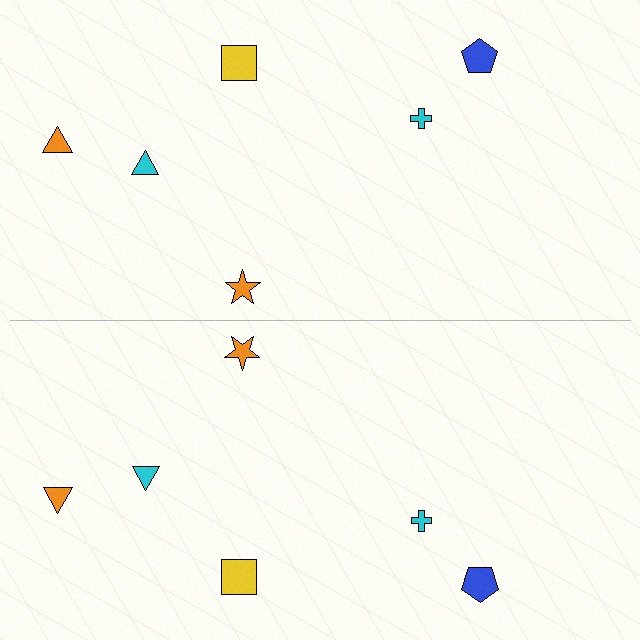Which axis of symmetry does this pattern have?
The pattern has a horizontal axis of symmetry running through the center of the image.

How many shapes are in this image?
There are 12 shapes in this image.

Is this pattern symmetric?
Yes, this pattern has bilateral (reflection) symmetry.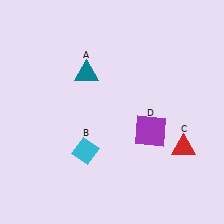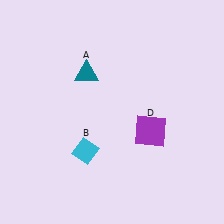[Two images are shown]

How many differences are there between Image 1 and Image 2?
There is 1 difference between the two images.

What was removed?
The red triangle (C) was removed in Image 2.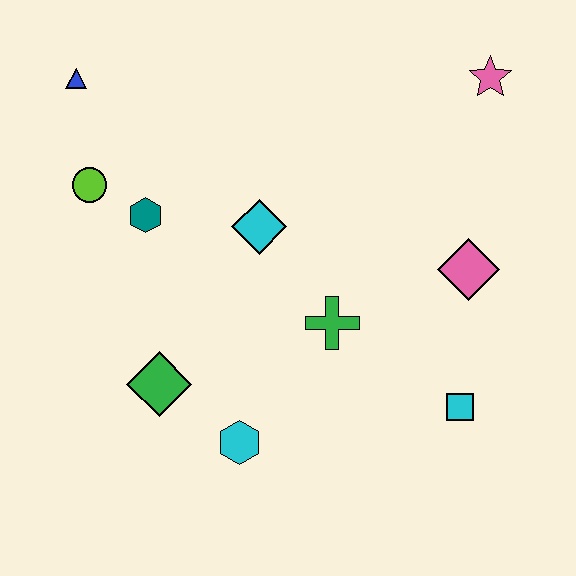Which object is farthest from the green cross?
The blue triangle is farthest from the green cross.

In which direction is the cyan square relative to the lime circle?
The cyan square is to the right of the lime circle.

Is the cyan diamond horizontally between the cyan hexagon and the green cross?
Yes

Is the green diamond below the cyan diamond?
Yes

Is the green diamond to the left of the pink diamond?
Yes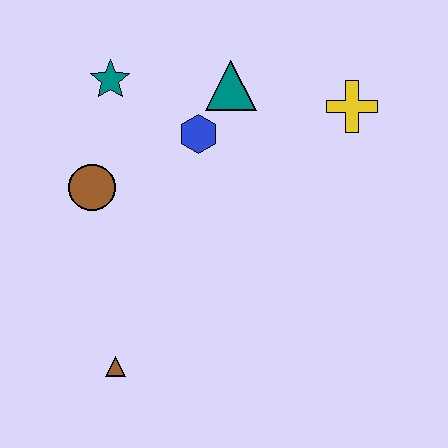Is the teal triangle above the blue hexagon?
Yes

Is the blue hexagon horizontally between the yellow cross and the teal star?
Yes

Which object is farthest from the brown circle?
The yellow cross is farthest from the brown circle.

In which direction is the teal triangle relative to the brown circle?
The teal triangle is to the right of the brown circle.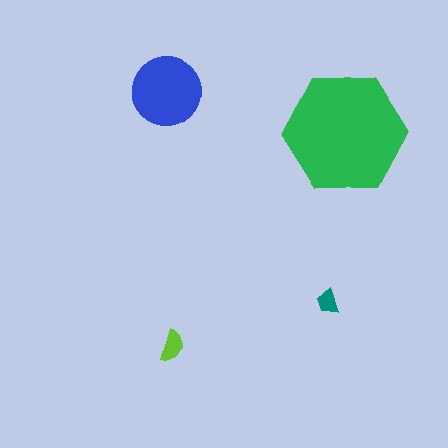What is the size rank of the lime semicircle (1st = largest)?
3rd.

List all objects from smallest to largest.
The teal trapezoid, the lime semicircle, the blue circle, the green hexagon.